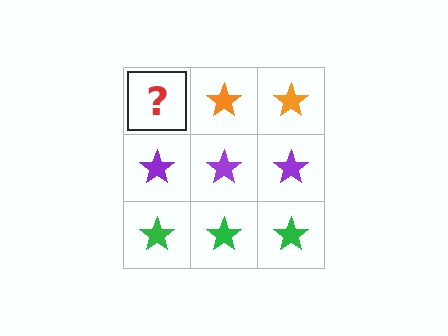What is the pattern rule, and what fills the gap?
The rule is that each row has a consistent color. The gap should be filled with an orange star.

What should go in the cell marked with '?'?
The missing cell should contain an orange star.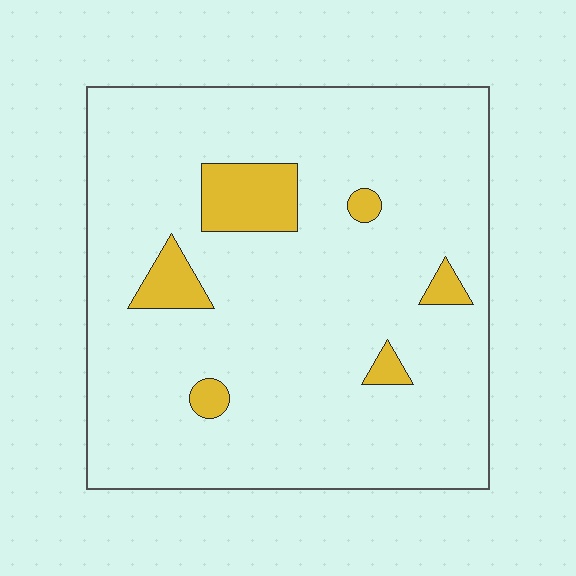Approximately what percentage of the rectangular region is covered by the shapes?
Approximately 10%.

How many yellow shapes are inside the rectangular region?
6.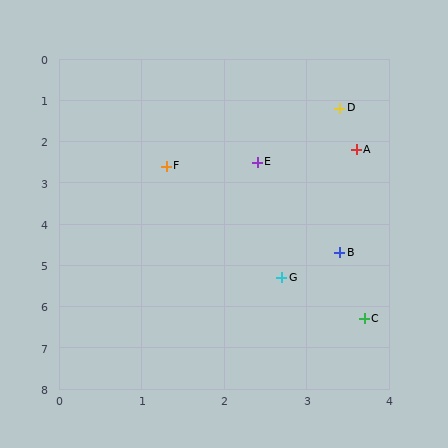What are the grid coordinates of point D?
Point D is at approximately (3.4, 1.2).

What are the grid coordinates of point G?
Point G is at approximately (2.7, 5.3).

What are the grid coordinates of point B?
Point B is at approximately (3.4, 4.7).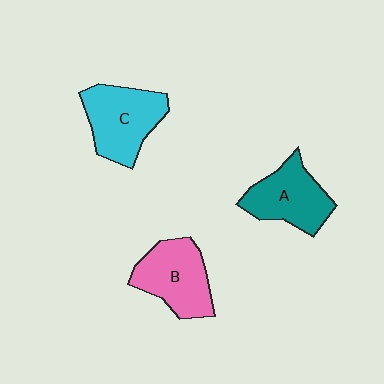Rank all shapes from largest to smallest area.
From largest to smallest: C (cyan), B (pink), A (teal).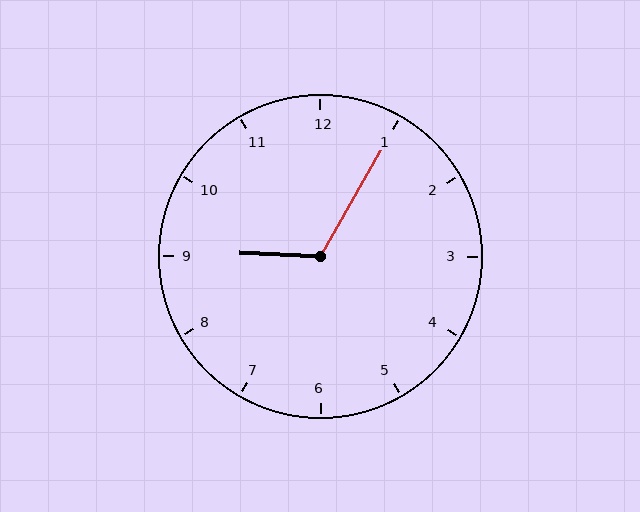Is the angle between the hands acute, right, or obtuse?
It is obtuse.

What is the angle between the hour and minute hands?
Approximately 118 degrees.